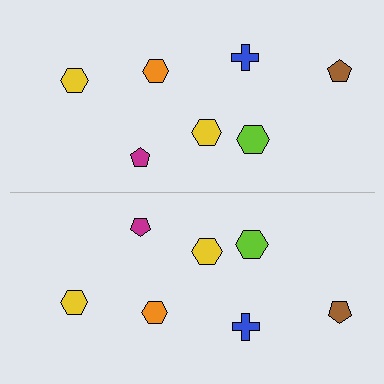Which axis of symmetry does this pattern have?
The pattern has a horizontal axis of symmetry running through the center of the image.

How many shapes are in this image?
There are 14 shapes in this image.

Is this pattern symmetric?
Yes, this pattern has bilateral (reflection) symmetry.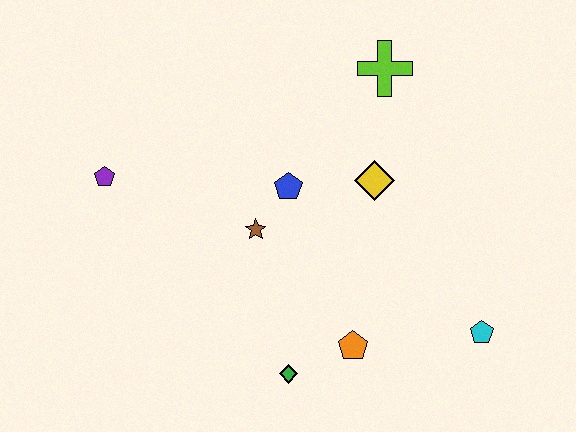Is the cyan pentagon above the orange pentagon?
Yes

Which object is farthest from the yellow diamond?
The purple pentagon is farthest from the yellow diamond.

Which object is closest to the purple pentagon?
The brown star is closest to the purple pentagon.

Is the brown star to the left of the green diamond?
Yes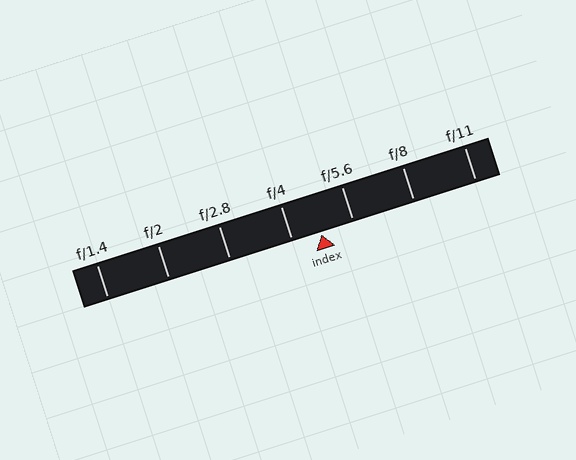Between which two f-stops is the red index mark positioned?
The index mark is between f/4 and f/5.6.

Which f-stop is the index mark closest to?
The index mark is closest to f/4.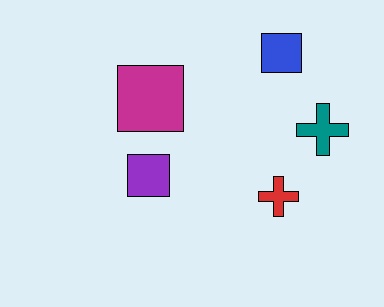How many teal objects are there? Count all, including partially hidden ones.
There is 1 teal object.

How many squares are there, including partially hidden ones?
There are 3 squares.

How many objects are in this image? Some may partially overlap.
There are 5 objects.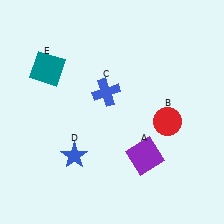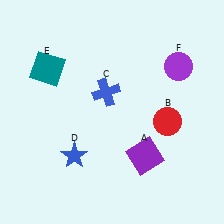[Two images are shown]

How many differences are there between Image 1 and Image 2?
There is 1 difference between the two images.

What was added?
A purple circle (F) was added in Image 2.